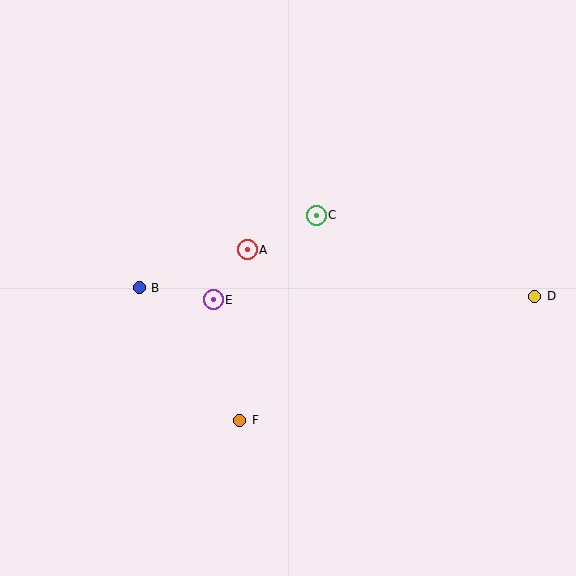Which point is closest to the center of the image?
Point A at (247, 250) is closest to the center.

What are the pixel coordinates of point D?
Point D is at (535, 296).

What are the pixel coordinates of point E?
Point E is at (213, 300).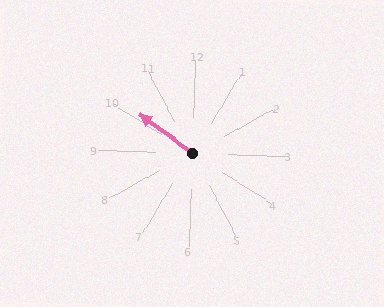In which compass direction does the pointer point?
Northwest.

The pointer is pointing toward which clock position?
Roughly 10 o'clock.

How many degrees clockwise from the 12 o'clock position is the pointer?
Approximately 305 degrees.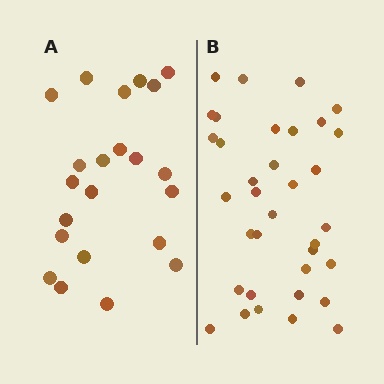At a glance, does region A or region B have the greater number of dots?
Region B (the right region) has more dots.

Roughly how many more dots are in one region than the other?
Region B has approximately 15 more dots than region A.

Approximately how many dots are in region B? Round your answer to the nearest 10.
About 40 dots. (The exact count is 35, which rounds to 40.)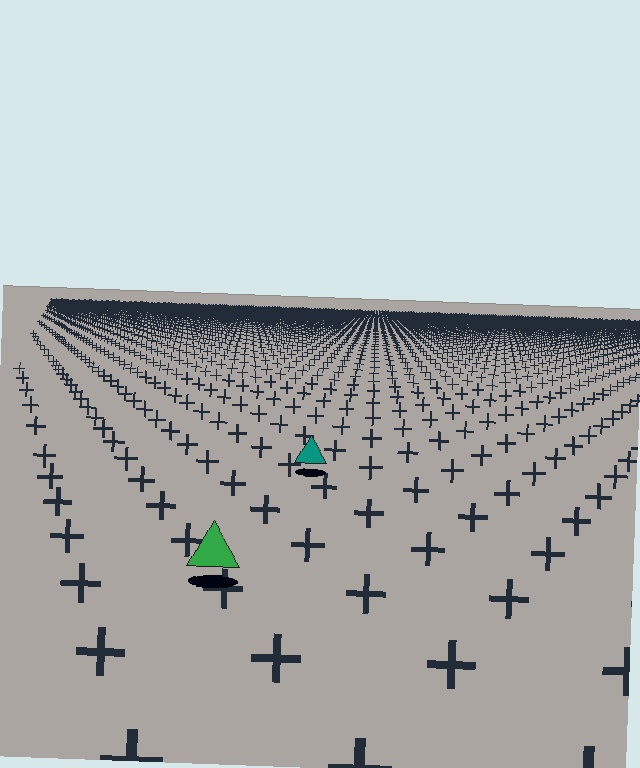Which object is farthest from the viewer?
The teal triangle is farthest from the viewer. It appears smaller and the ground texture around it is denser.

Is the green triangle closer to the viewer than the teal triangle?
Yes. The green triangle is closer — you can tell from the texture gradient: the ground texture is coarser near it.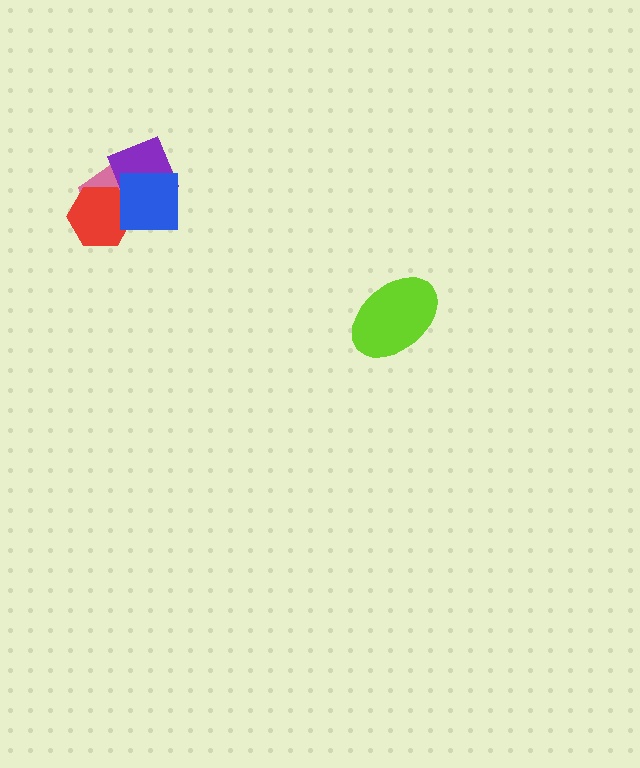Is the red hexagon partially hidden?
Yes, it is partially covered by another shape.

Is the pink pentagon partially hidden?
Yes, it is partially covered by another shape.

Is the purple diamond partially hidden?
Yes, it is partially covered by another shape.